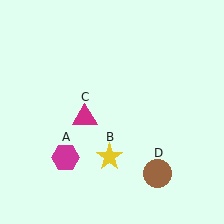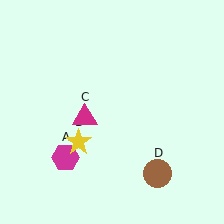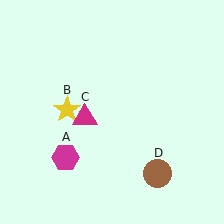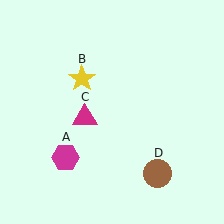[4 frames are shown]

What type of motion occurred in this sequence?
The yellow star (object B) rotated clockwise around the center of the scene.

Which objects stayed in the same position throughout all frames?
Magenta hexagon (object A) and magenta triangle (object C) and brown circle (object D) remained stationary.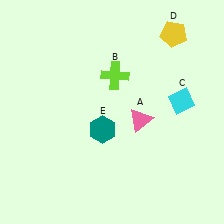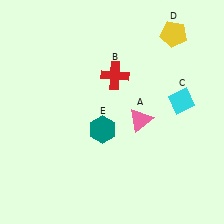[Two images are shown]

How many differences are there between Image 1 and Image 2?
There is 1 difference between the two images.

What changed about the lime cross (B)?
In Image 1, B is lime. In Image 2, it changed to red.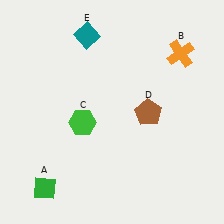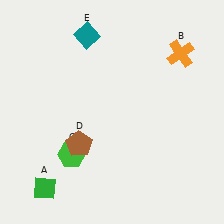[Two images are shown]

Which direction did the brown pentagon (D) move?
The brown pentagon (D) moved left.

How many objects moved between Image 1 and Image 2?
2 objects moved between the two images.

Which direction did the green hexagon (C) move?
The green hexagon (C) moved down.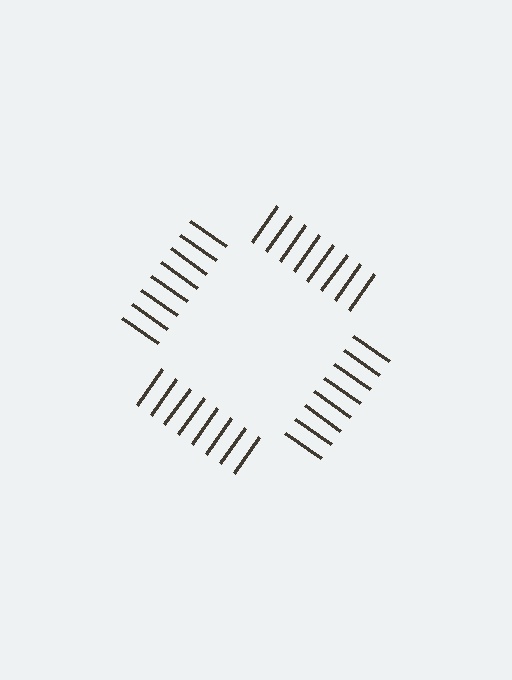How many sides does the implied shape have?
4 sides — the line-ends trace a square.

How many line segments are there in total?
32 — 8 along each of the 4 edges.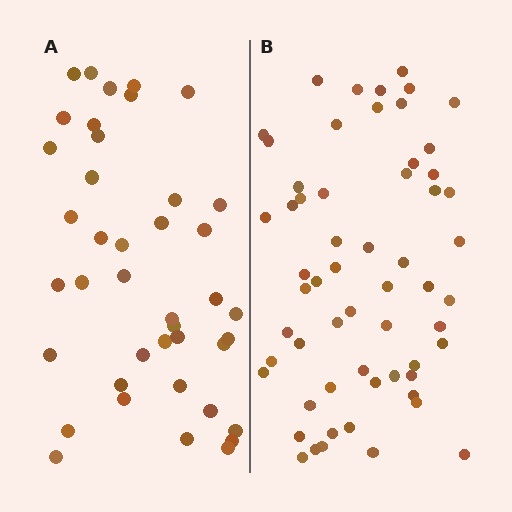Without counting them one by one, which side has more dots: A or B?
Region B (the right region) has more dots.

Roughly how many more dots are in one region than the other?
Region B has approximately 20 more dots than region A.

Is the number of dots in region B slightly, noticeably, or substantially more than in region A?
Region B has noticeably more, but not dramatically so. The ratio is roughly 1.4 to 1.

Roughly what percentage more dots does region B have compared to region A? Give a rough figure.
About 45% more.